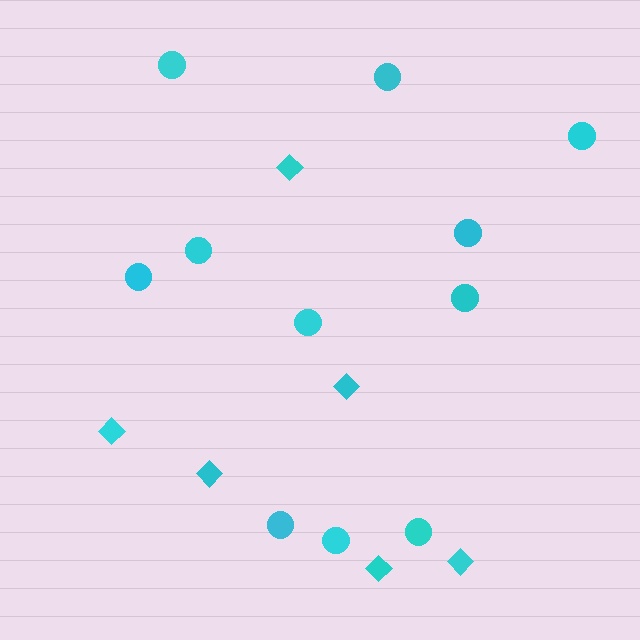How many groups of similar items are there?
There are 2 groups: one group of diamonds (6) and one group of circles (11).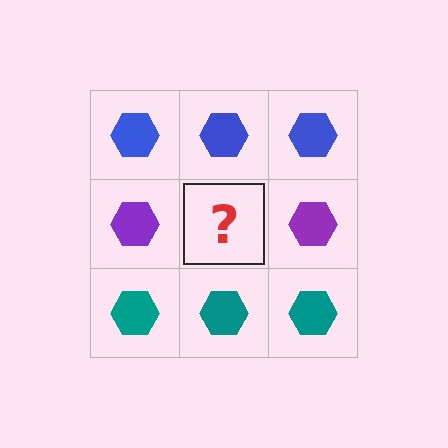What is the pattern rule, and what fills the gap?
The rule is that each row has a consistent color. The gap should be filled with a purple hexagon.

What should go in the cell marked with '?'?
The missing cell should contain a purple hexagon.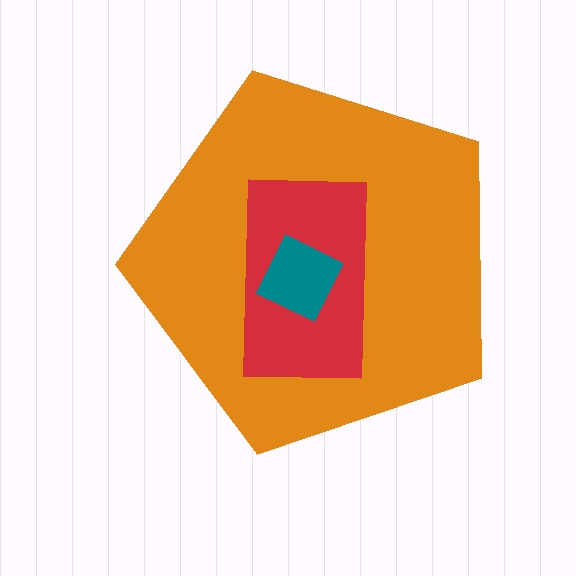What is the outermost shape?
The orange pentagon.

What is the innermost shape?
The teal diamond.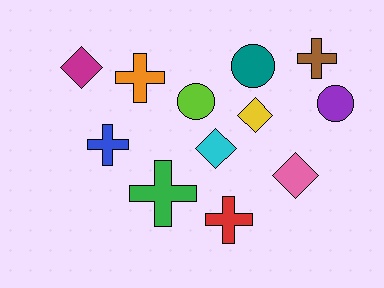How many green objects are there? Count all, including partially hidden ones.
There is 1 green object.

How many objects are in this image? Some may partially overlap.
There are 12 objects.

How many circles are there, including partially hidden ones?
There are 3 circles.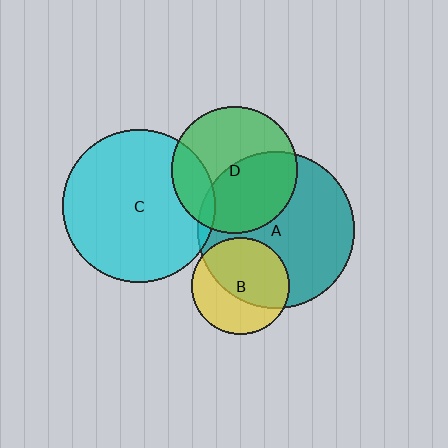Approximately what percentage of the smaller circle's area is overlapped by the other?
Approximately 45%.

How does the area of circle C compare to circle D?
Approximately 1.5 times.